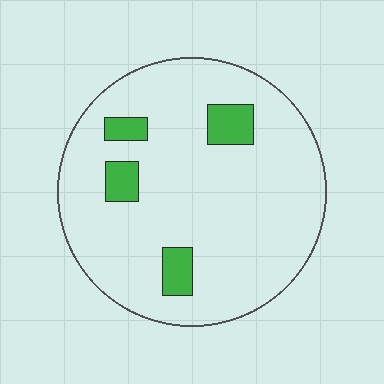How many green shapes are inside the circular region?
4.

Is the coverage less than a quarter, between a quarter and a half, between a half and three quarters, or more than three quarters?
Less than a quarter.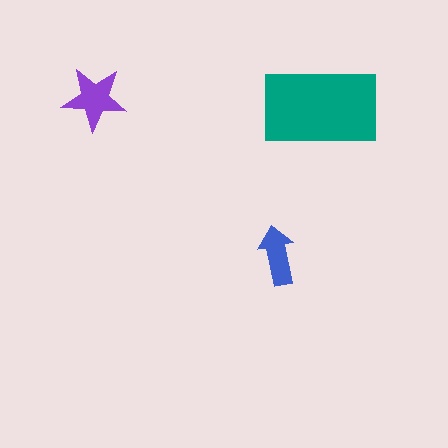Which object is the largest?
The teal rectangle.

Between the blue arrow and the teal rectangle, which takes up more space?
The teal rectangle.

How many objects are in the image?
There are 3 objects in the image.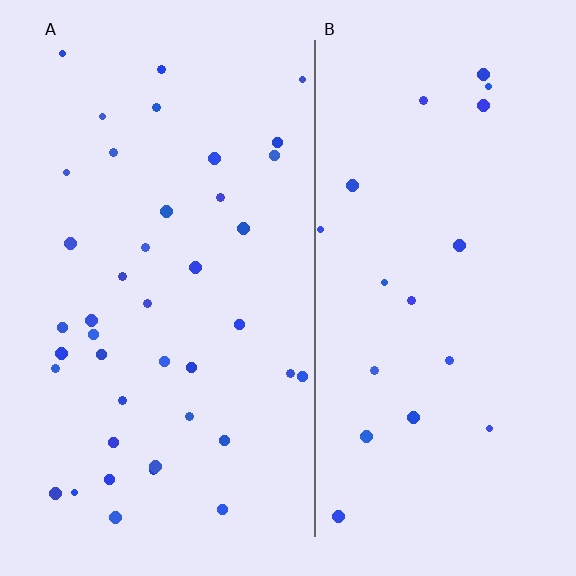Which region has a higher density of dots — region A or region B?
A (the left).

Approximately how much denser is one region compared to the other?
Approximately 2.1× — region A over region B.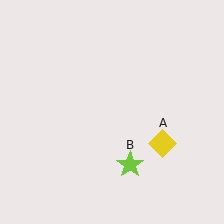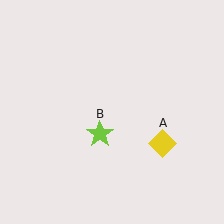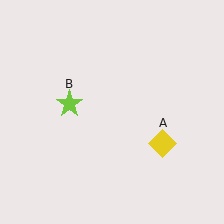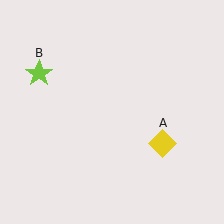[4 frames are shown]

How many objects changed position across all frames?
1 object changed position: lime star (object B).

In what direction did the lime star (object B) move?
The lime star (object B) moved up and to the left.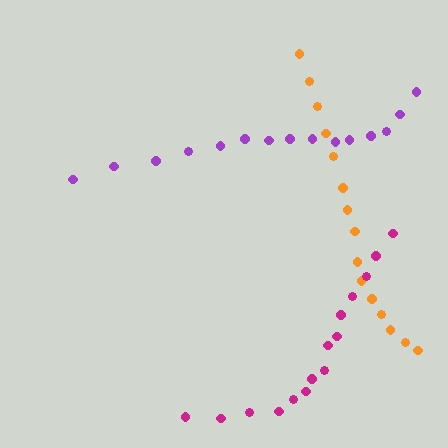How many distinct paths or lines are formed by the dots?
There are 3 distinct paths.